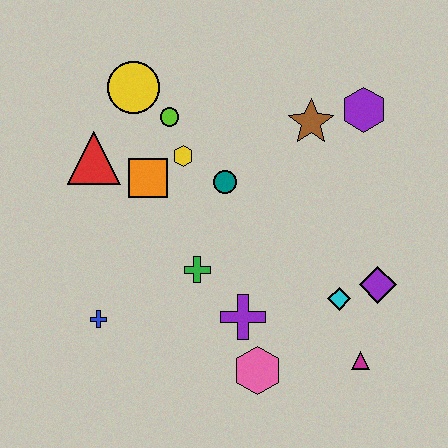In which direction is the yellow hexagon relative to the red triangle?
The yellow hexagon is to the right of the red triangle.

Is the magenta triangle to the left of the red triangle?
No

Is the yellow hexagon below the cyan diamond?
No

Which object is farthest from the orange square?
The magenta triangle is farthest from the orange square.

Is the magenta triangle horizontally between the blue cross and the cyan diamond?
No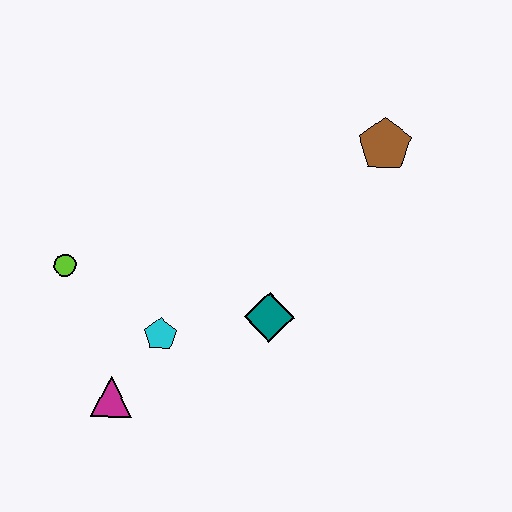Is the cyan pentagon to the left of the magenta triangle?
No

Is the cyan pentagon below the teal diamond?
Yes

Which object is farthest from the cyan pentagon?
The brown pentagon is farthest from the cyan pentagon.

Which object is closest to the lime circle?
The cyan pentagon is closest to the lime circle.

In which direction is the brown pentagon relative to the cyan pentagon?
The brown pentagon is to the right of the cyan pentagon.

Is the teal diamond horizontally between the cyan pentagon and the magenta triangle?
No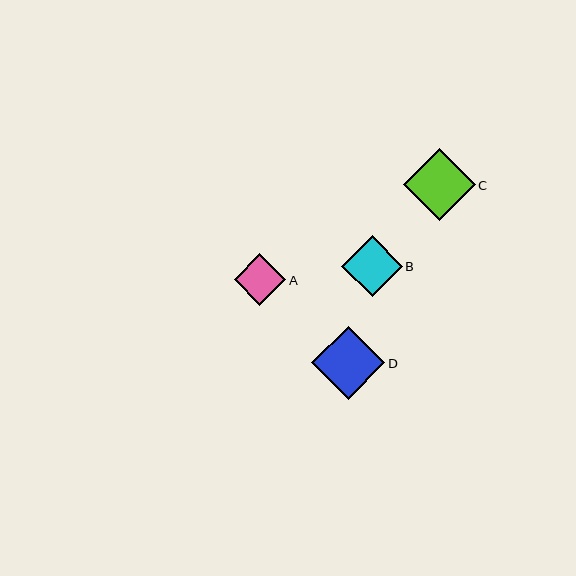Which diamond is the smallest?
Diamond A is the smallest with a size of approximately 52 pixels.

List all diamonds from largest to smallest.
From largest to smallest: D, C, B, A.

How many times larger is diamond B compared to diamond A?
Diamond B is approximately 1.2 times the size of diamond A.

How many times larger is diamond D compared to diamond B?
Diamond D is approximately 1.2 times the size of diamond B.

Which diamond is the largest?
Diamond D is the largest with a size of approximately 73 pixels.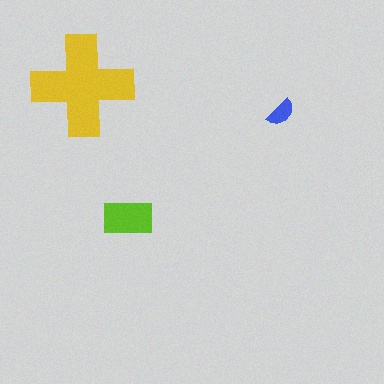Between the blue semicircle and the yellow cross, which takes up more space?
The yellow cross.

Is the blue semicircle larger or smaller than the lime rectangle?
Smaller.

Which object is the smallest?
The blue semicircle.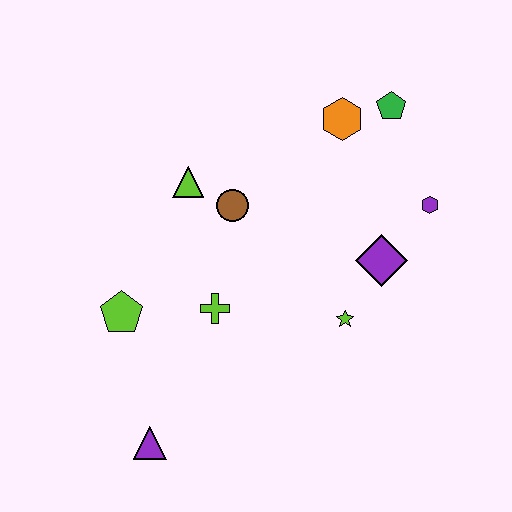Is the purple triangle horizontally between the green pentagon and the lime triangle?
No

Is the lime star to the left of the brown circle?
No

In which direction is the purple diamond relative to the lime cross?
The purple diamond is to the right of the lime cross.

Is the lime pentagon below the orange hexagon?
Yes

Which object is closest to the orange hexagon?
The green pentagon is closest to the orange hexagon.